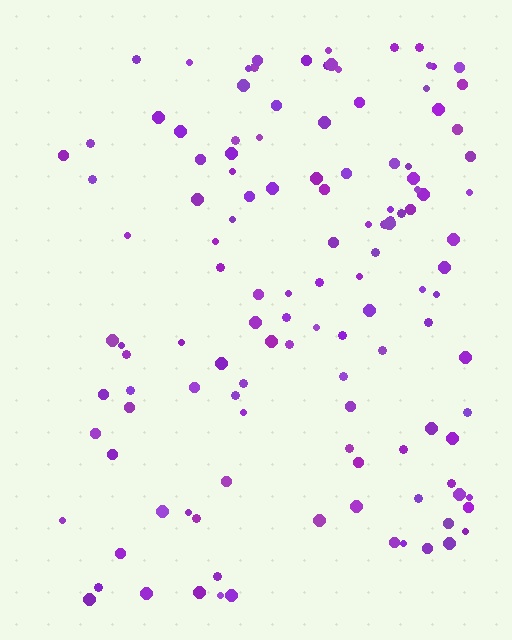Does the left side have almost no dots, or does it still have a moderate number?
Still a moderate number, just noticeably fewer than the right.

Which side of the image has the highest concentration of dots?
The right.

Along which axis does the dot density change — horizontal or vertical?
Horizontal.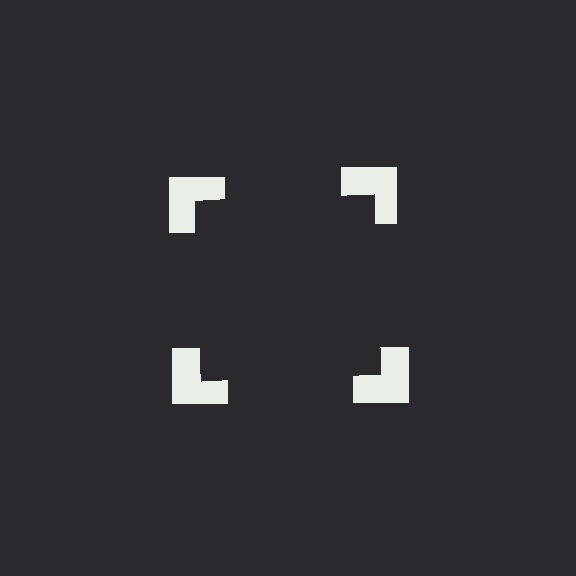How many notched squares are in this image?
There are 4 — one at each vertex of the illusory square.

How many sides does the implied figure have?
4 sides.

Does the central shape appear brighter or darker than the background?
It typically appears slightly darker than the background, even though no actual brightness change is drawn.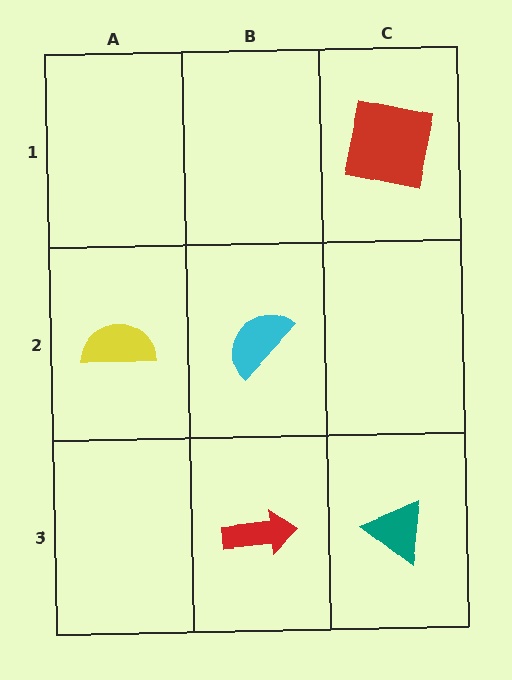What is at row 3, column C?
A teal triangle.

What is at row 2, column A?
A yellow semicircle.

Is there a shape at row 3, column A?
No, that cell is empty.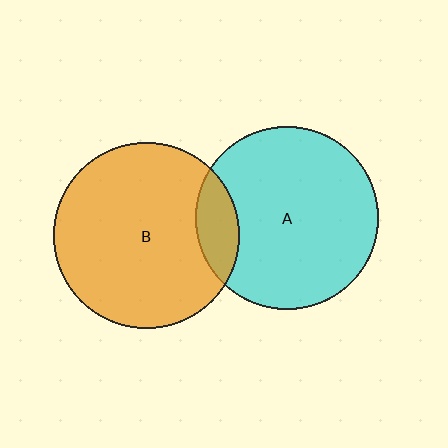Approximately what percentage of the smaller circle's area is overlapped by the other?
Approximately 15%.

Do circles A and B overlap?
Yes.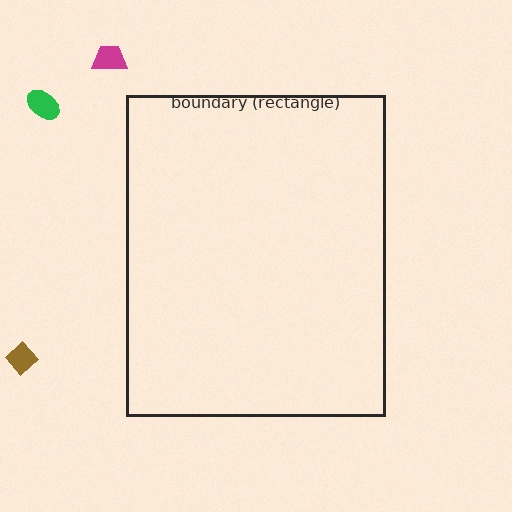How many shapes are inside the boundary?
0 inside, 3 outside.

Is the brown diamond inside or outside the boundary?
Outside.